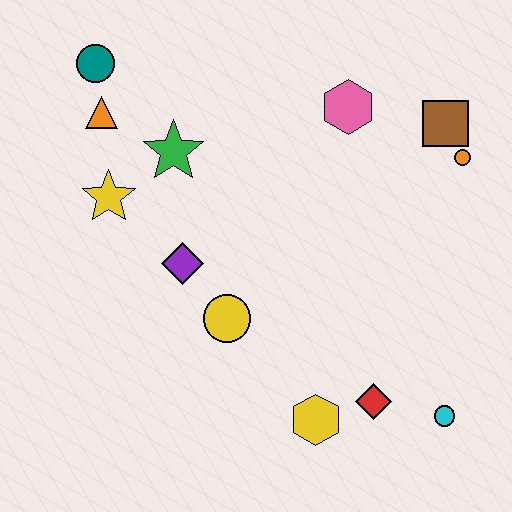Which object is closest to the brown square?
The orange circle is closest to the brown square.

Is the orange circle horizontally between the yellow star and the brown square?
No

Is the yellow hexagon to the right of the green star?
Yes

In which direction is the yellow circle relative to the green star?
The yellow circle is below the green star.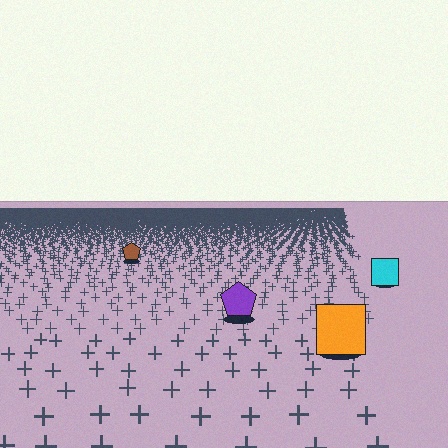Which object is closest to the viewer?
The orange square is closest. The texture marks near it are larger and more spread out.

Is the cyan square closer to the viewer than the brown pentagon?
Yes. The cyan square is closer — you can tell from the texture gradient: the ground texture is coarser near it.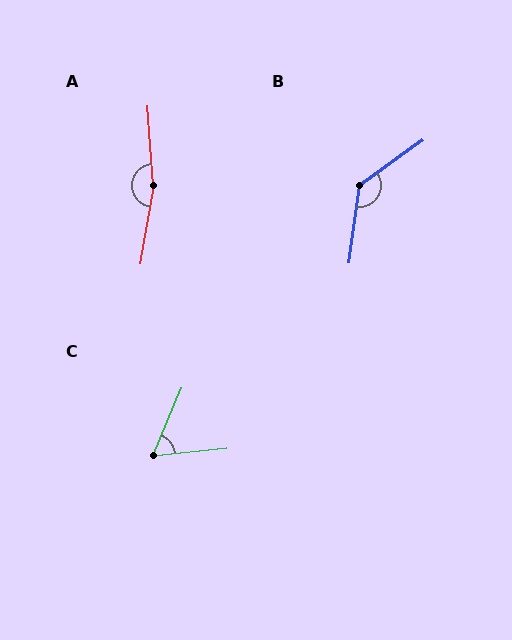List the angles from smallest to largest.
C (61°), B (134°), A (166°).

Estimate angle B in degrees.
Approximately 134 degrees.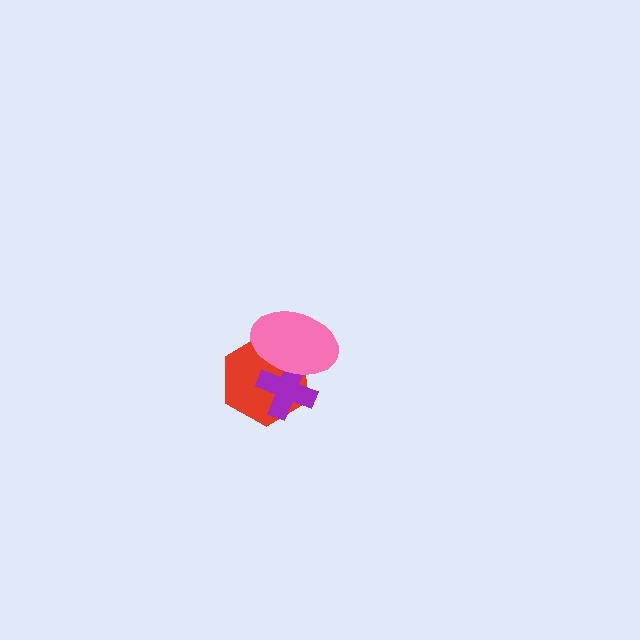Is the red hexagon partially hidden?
Yes, it is partially covered by another shape.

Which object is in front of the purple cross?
The pink ellipse is in front of the purple cross.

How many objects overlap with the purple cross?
2 objects overlap with the purple cross.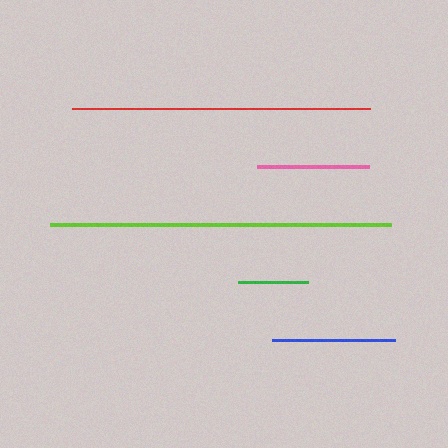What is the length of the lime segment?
The lime segment is approximately 341 pixels long.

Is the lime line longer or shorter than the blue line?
The lime line is longer than the blue line.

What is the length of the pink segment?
The pink segment is approximately 112 pixels long.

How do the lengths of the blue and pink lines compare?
The blue and pink lines are approximately the same length.